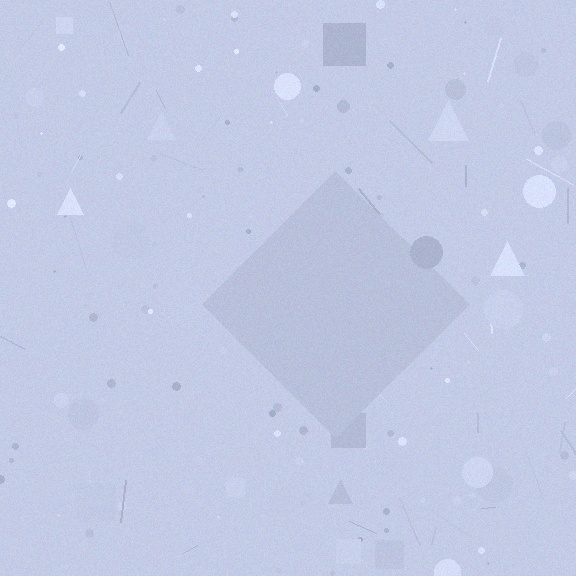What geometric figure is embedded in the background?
A diamond is embedded in the background.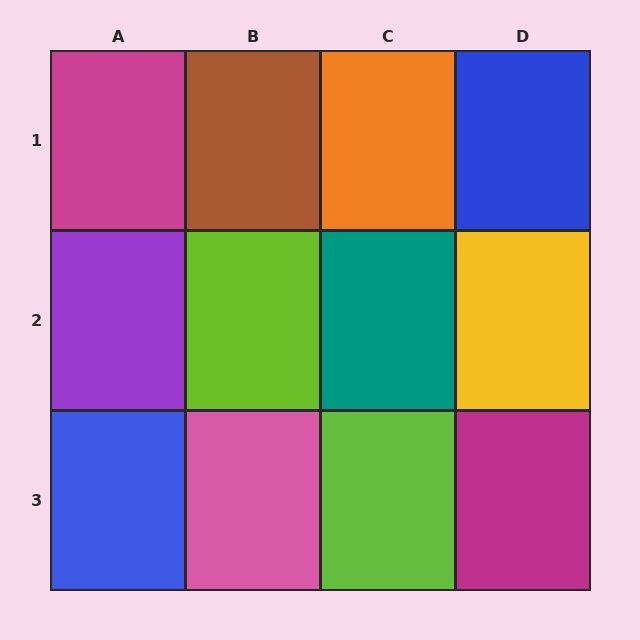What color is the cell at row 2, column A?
Purple.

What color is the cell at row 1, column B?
Brown.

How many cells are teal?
1 cell is teal.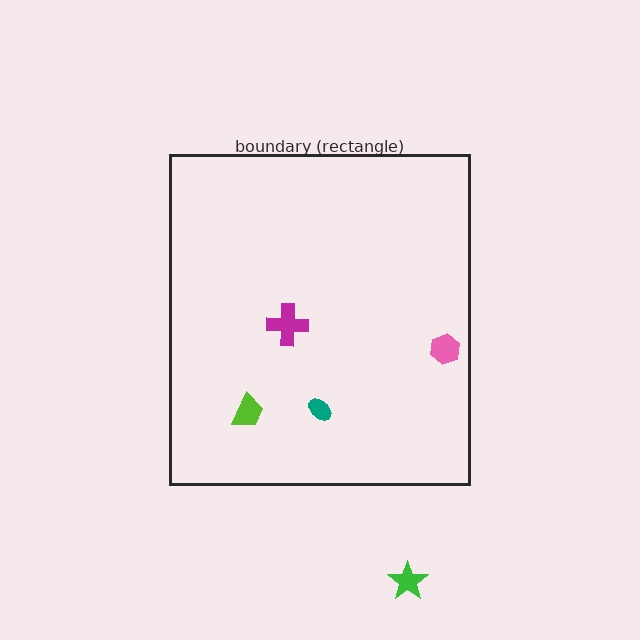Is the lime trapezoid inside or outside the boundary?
Inside.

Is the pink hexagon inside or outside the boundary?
Inside.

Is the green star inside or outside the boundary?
Outside.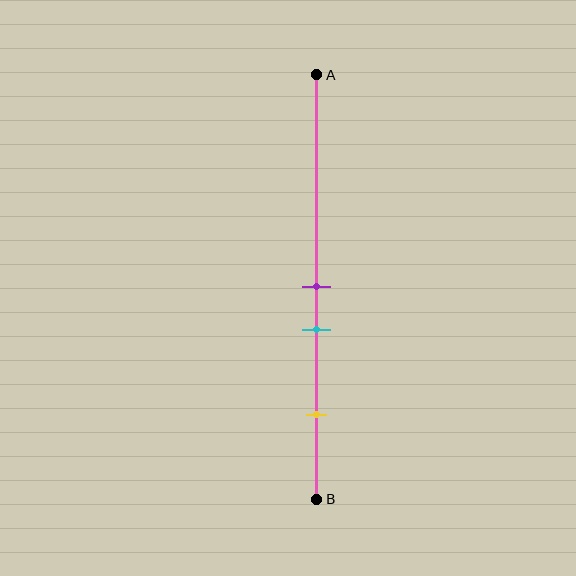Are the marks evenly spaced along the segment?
No, the marks are not evenly spaced.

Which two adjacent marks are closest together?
The purple and cyan marks are the closest adjacent pair.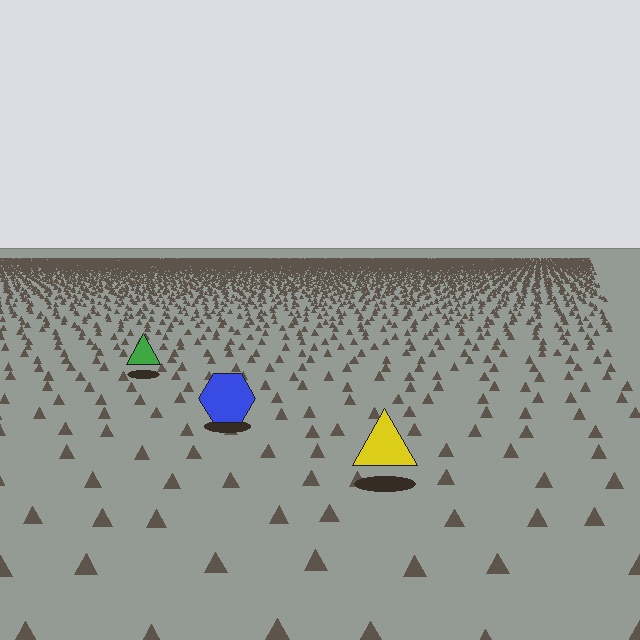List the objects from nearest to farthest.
From nearest to farthest: the yellow triangle, the blue hexagon, the green triangle.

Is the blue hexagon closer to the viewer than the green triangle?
Yes. The blue hexagon is closer — you can tell from the texture gradient: the ground texture is coarser near it.